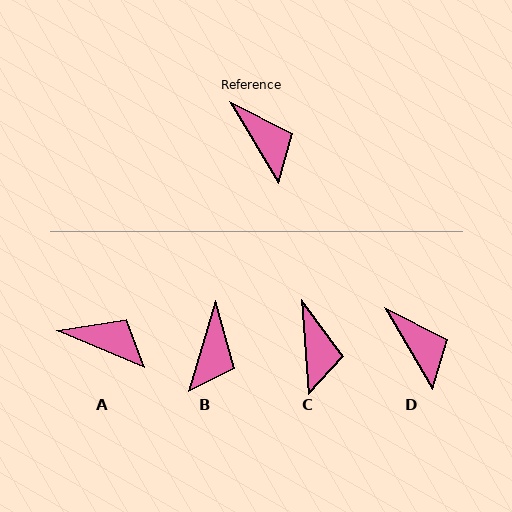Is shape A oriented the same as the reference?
No, it is off by about 37 degrees.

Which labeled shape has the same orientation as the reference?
D.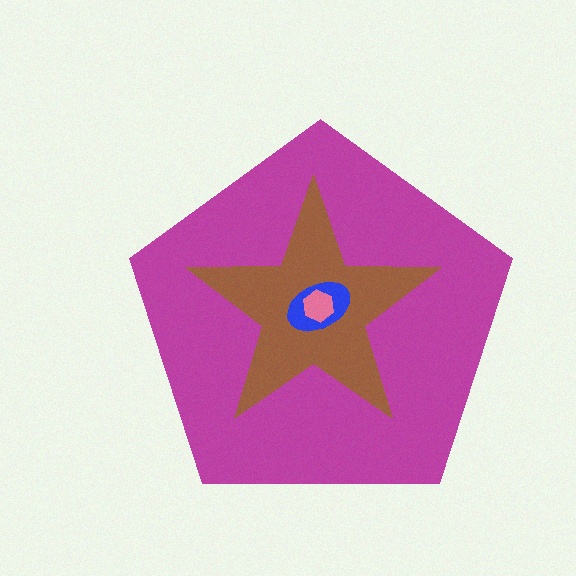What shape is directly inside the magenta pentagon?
The brown star.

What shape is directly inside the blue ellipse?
The pink hexagon.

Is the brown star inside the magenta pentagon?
Yes.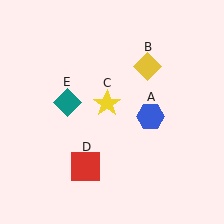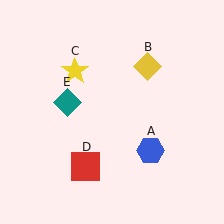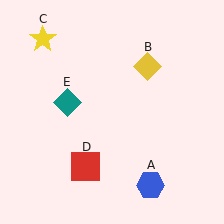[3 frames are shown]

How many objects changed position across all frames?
2 objects changed position: blue hexagon (object A), yellow star (object C).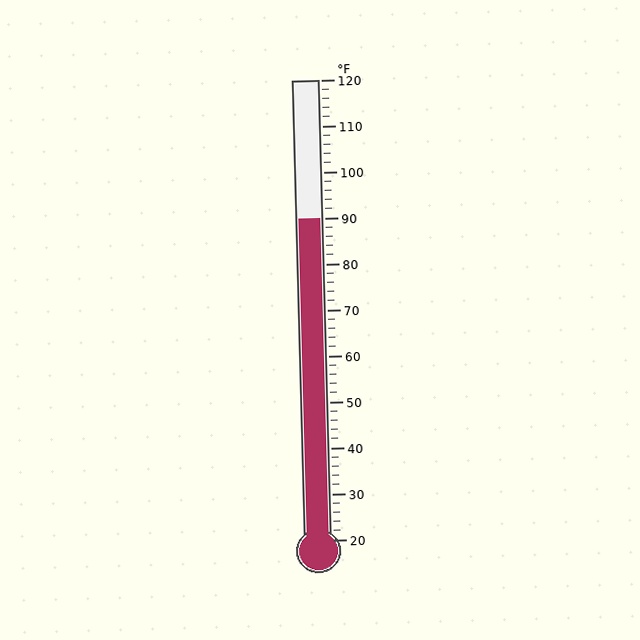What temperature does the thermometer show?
The thermometer shows approximately 90°F.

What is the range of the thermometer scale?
The thermometer scale ranges from 20°F to 120°F.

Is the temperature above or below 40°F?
The temperature is above 40°F.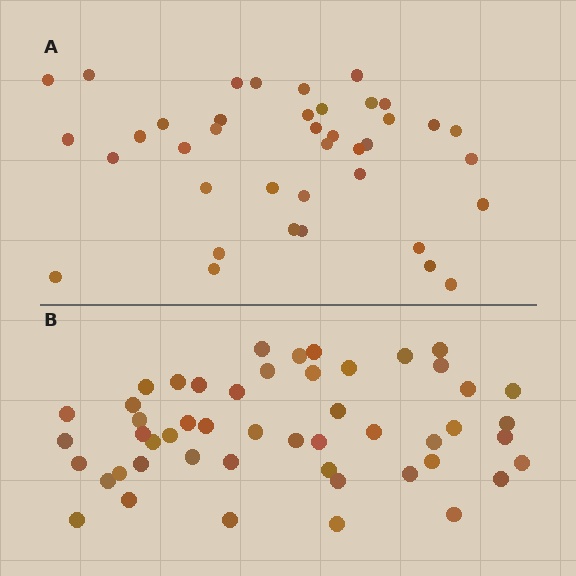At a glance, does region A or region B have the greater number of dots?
Region B (the bottom region) has more dots.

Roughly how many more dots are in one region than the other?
Region B has roughly 12 or so more dots than region A.